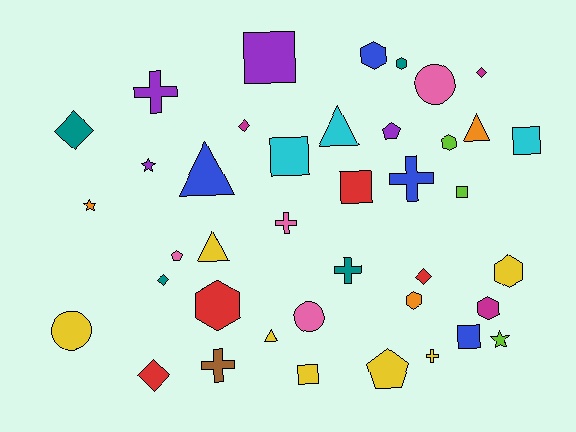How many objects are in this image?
There are 40 objects.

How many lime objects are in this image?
There are 3 lime objects.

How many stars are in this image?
There are 3 stars.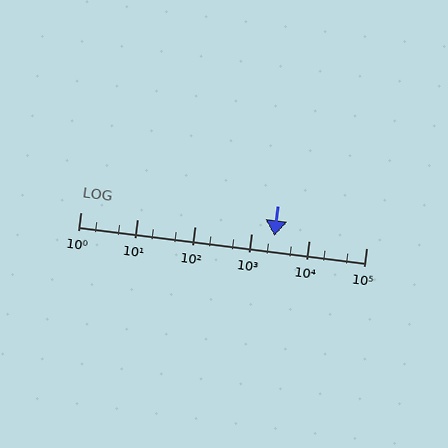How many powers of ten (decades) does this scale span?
The scale spans 5 decades, from 1 to 100000.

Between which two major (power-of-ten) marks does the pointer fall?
The pointer is between 1000 and 10000.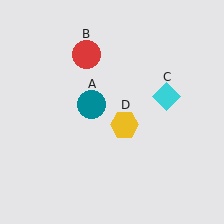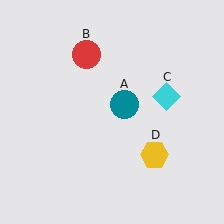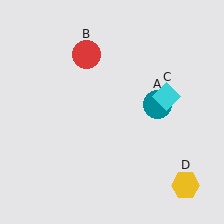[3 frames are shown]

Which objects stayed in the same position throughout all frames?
Red circle (object B) and cyan diamond (object C) remained stationary.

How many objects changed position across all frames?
2 objects changed position: teal circle (object A), yellow hexagon (object D).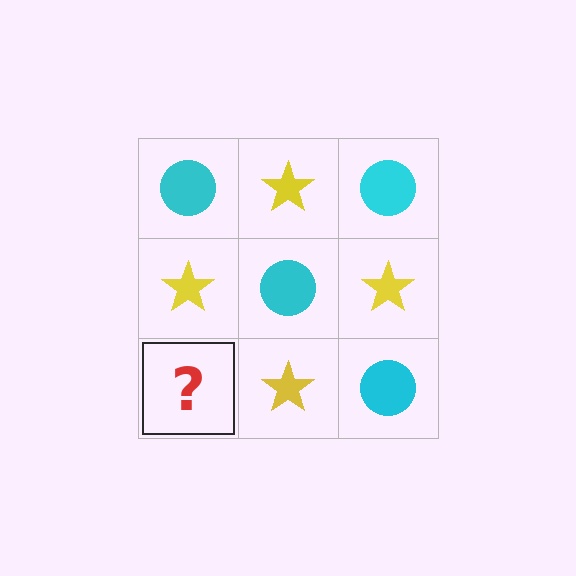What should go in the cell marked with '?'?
The missing cell should contain a cyan circle.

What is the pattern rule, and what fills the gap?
The rule is that it alternates cyan circle and yellow star in a checkerboard pattern. The gap should be filled with a cyan circle.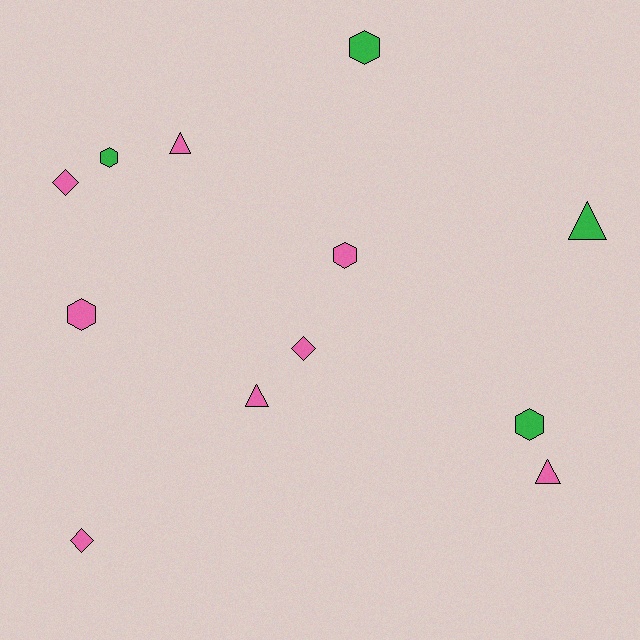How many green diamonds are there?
There are no green diamonds.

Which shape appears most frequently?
Hexagon, with 5 objects.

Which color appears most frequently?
Pink, with 8 objects.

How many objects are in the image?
There are 12 objects.